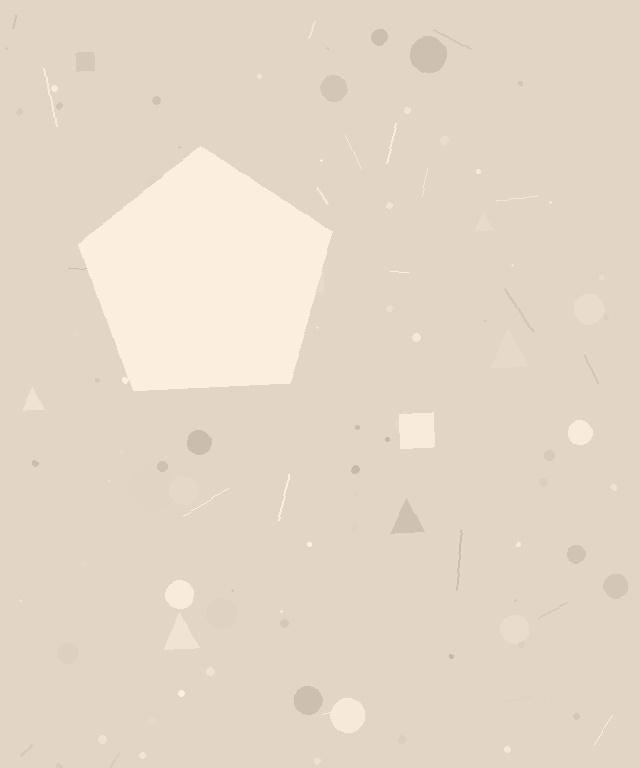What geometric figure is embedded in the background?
A pentagon is embedded in the background.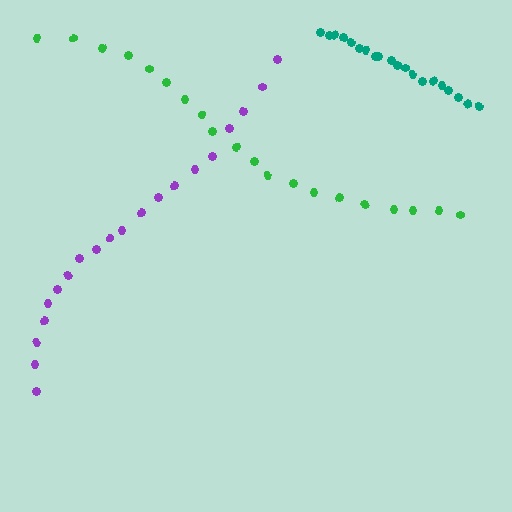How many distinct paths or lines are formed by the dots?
There are 3 distinct paths.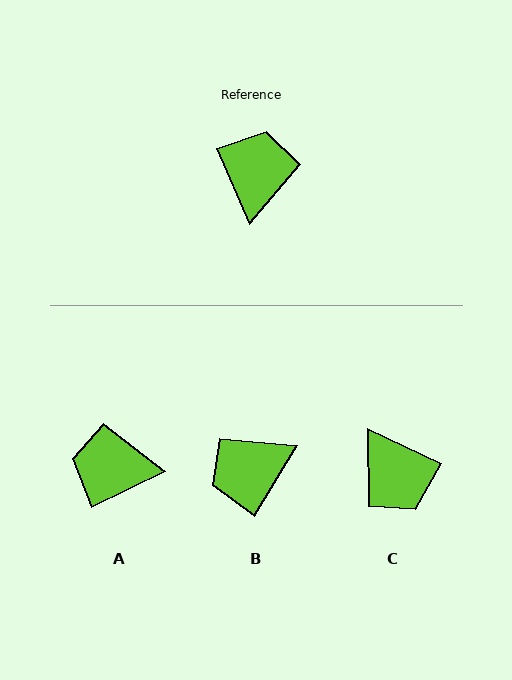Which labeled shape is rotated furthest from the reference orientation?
C, about 139 degrees away.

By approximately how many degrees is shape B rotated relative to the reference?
Approximately 125 degrees counter-clockwise.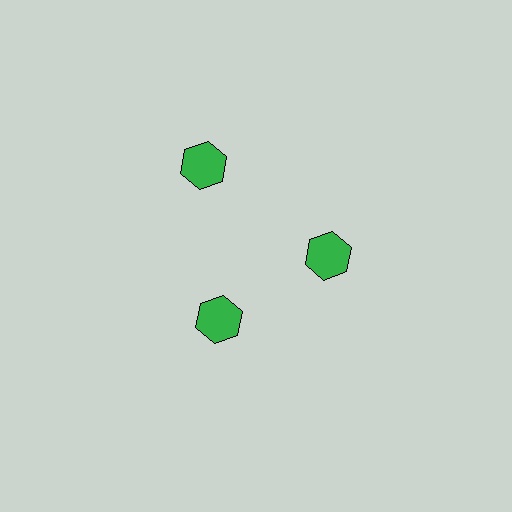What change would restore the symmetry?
The symmetry would be restored by moving it inward, back onto the ring so that all 3 hexagons sit at equal angles and equal distance from the center.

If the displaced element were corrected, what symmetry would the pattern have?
It would have 3-fold rotational symmetry — the pattern would map onto itself every 120 degrees.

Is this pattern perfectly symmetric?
No. The 3 green hexagons are arranged in a ring, but one element near the 11 o'clock position is pushed outward from the center, breaking the 3-fold rotational symmetry.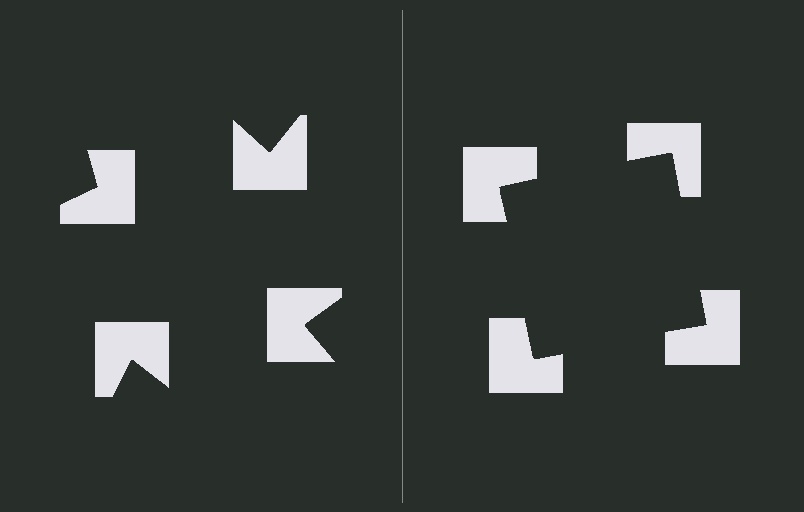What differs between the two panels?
The notched squares are positioned identically on both sides; only the wedge orientations differ. On the right they align to a square; on the left they are misaligned.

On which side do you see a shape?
An illusory square appears on the right side. On the left side the wedge cuts are rotated, so no coherent shape forms.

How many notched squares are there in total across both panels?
8 — 4 on each side.